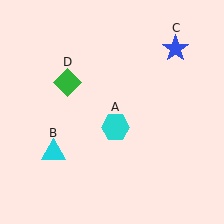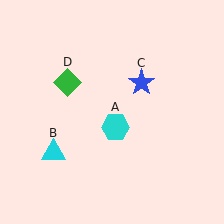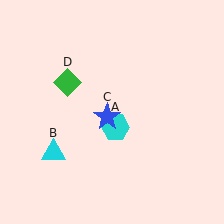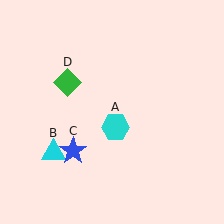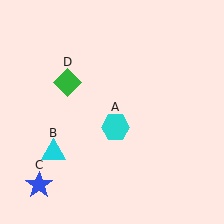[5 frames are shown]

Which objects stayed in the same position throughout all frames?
Cyan hexagon (object A) and cyan triangle (object B) and green diamond (object D) remained stationary.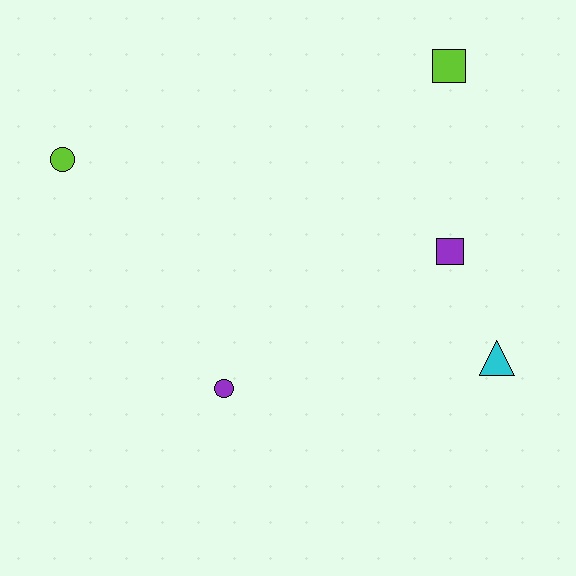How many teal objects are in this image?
There are no teal objects.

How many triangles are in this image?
There is 1 triangle.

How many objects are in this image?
There are 5 objects.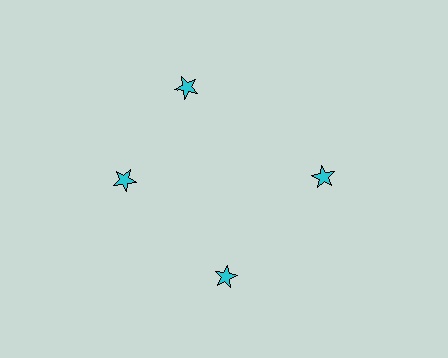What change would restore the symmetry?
The symmetry would be restored by rotating it back into even spacing with its neighbors so that all 4 stars sit at equal angles and equal distance from the center.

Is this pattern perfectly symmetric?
No. The 4 cyan stars are arranged in a ring, but one element near the 12 o'clock position is rotated out of alignment along the ring, breaking the 4-fold rotational symmetry.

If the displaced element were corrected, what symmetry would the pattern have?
It would have 4-fold rotational symmetry — the pattern would map onto itself every 90 degrees.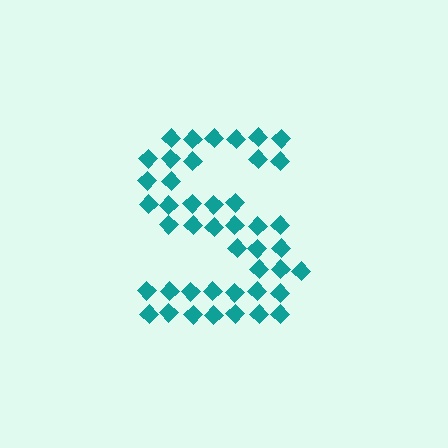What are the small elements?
The small elements are diamonds.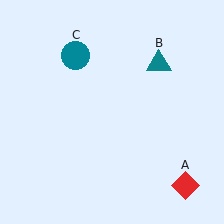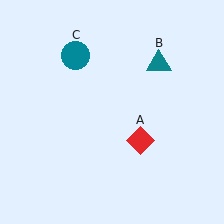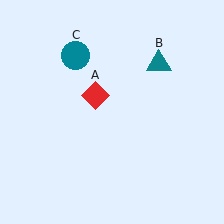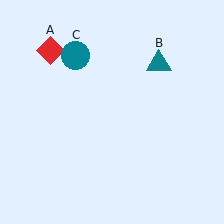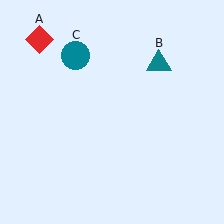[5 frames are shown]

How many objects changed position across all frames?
1 object changed position: red diamond (object A).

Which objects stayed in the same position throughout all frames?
Teal triangle (object B) and teal circle (object C) remained stationary.